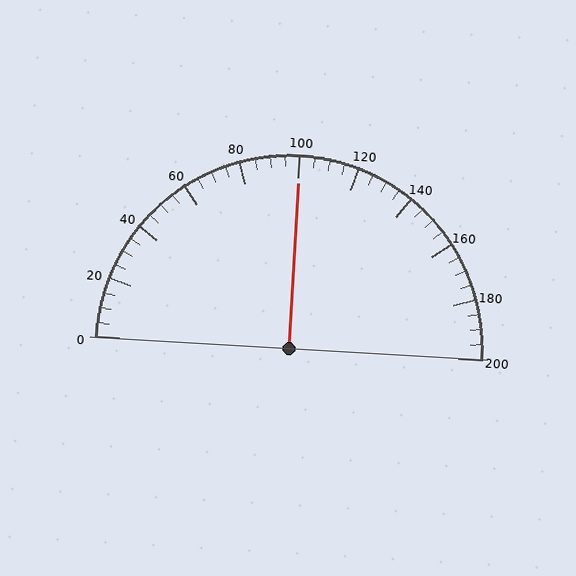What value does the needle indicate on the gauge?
The needle indicates approximately 100.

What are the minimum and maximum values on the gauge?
The gauge ranges from 0 to 200.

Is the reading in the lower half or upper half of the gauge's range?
The reading is in the upper half of the range (0 to 200).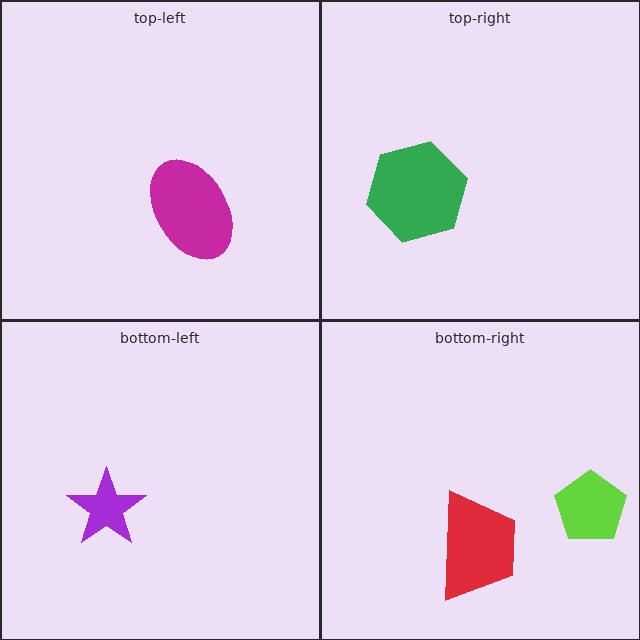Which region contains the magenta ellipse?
The top-left region.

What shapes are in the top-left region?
The magenta ellipse.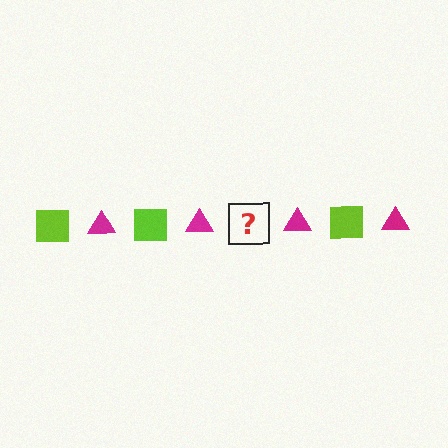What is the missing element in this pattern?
The missing element is a lime square.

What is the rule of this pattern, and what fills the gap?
The rule is that the pattern alternates between lime square and magenta triangle. The gap should be filled with a lime square.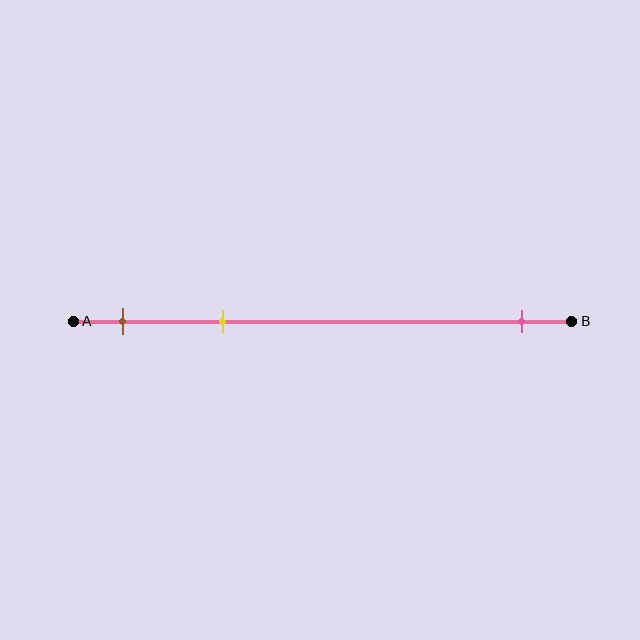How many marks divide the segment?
There are 3 marks dividing the segment.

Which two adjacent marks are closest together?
The brown and yellow marks are the closest adjacent pair.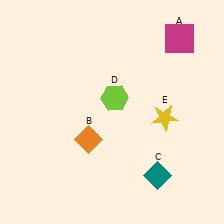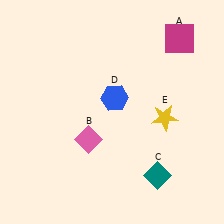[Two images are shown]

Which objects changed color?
B changed from orange to pink. D changed from lime to blue.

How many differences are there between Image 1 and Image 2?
There are 2 differences between the two images.